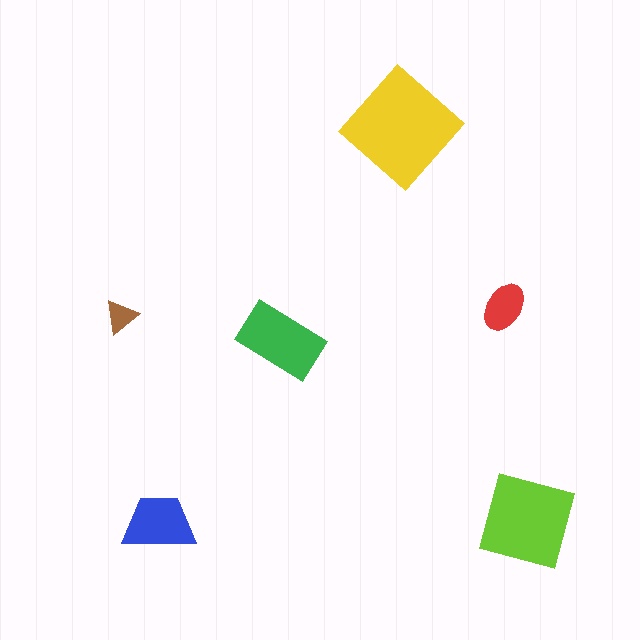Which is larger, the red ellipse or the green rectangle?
The green rectangle.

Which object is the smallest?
The brown triangle.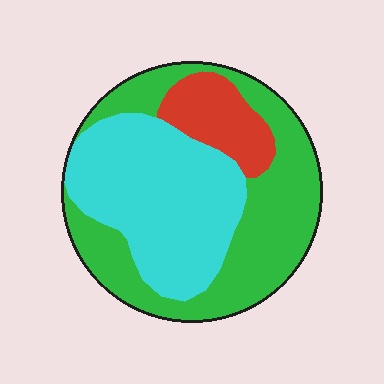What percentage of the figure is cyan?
Cyan covers about 40% of the figure.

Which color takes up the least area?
Red, at roughly 15%.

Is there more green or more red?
Green.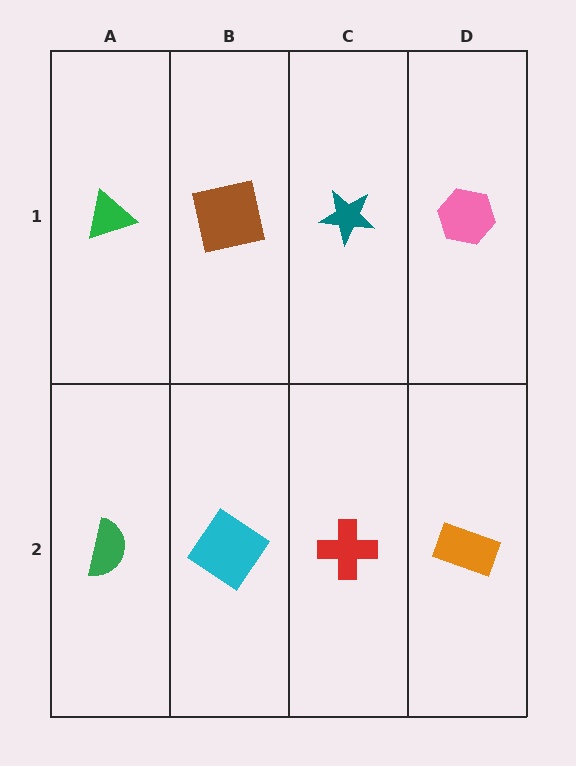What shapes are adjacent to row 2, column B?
A brown square (row 1, column B), a green semicircle (row 2, column A), a red cross (row 2, column C).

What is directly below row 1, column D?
An orange rectangle.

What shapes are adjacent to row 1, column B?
A cyan diamond (row 2, column B), a green triangle (row 1, column A), a teal star (row 1, column C).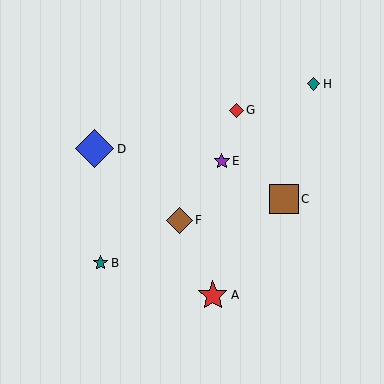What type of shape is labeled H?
Shape H is a teal diamond.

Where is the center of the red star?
The center of the red star is at (213, 295).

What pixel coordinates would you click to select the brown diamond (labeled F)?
Click at (179, 220) to select the brown diamond F.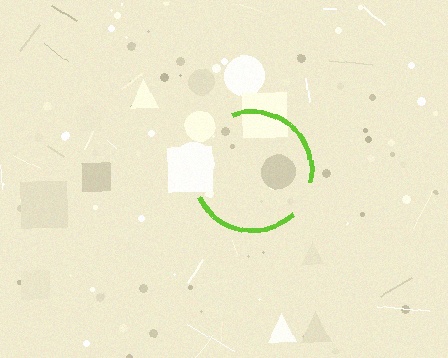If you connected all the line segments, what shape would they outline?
They would outline a circle.